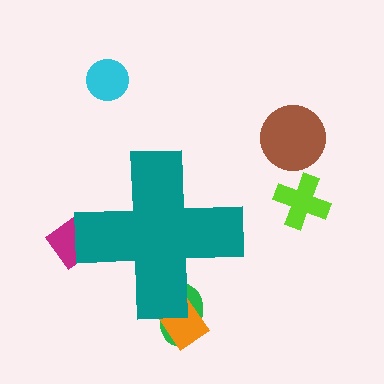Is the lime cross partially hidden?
No, the lime cross is fully visible.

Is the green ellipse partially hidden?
Yes, the green ellipse is partially hidden behind the teal cross.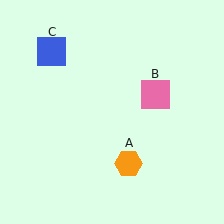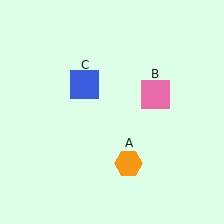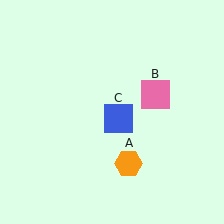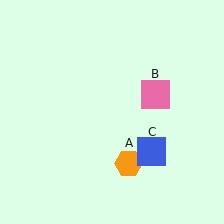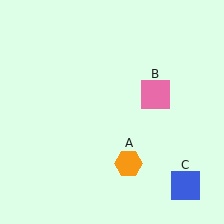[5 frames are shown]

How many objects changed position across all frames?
1 object changed position: blue square (object C).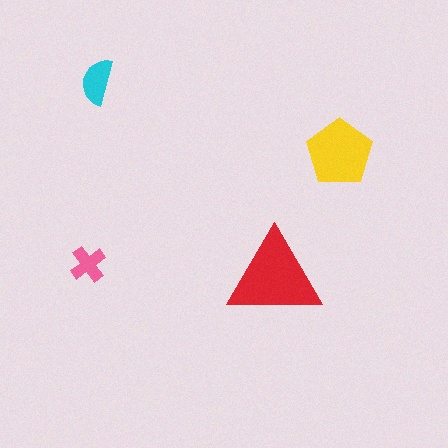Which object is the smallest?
The pink cross.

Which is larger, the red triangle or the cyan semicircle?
The red triangle.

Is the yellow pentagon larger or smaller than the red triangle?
Smaller.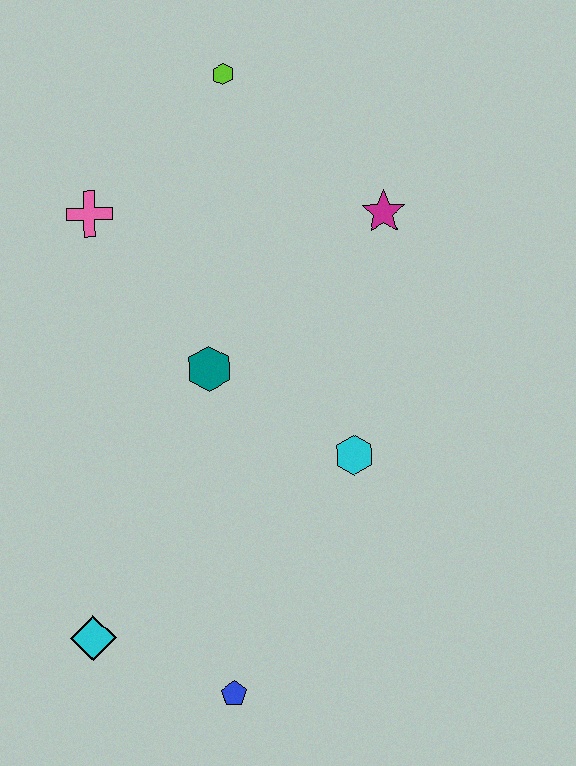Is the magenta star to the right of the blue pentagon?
Yes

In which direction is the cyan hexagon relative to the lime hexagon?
The cyan hexagon is below the lime hexagon.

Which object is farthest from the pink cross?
The blue pentagon is farthest from the pink cross.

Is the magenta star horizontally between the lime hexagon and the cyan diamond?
No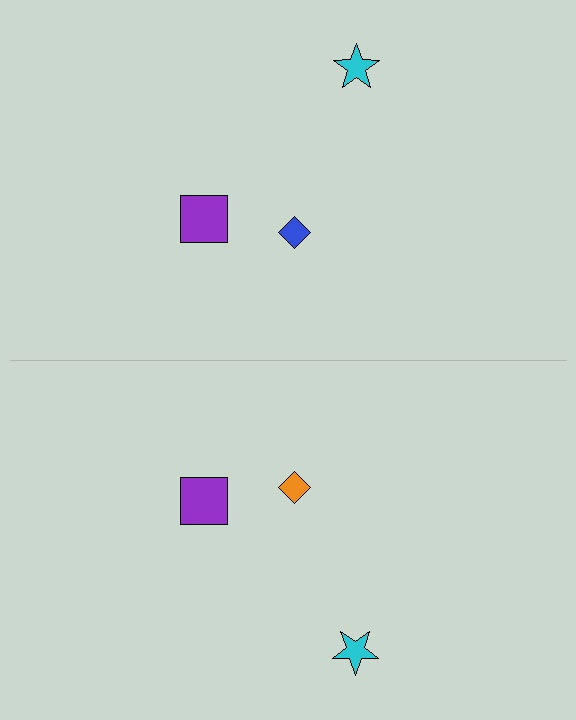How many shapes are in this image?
There are 6 shapes in this image.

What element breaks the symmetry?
The orange diamond on the bottom side breaks the symmetry — its mirror counterpart is blue.